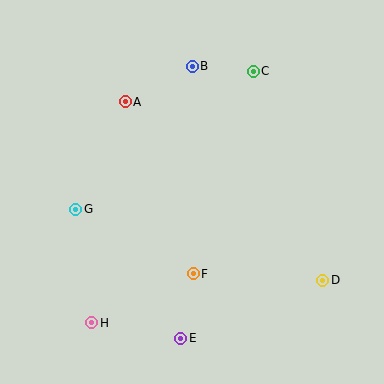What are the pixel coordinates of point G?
Point G is at (76, 209).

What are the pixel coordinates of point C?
Point C is at (253, 71).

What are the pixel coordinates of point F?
Point F is at (193, 274).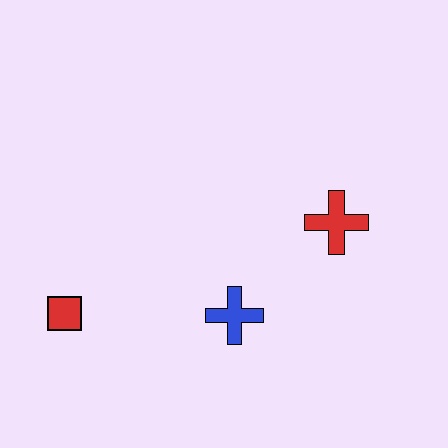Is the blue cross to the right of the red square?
Yes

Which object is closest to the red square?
The blue cross is closest to the red square.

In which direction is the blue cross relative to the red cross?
The blue cross is to the left of the red cross.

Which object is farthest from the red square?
The red cross is farthest from the red square.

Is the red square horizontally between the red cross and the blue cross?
No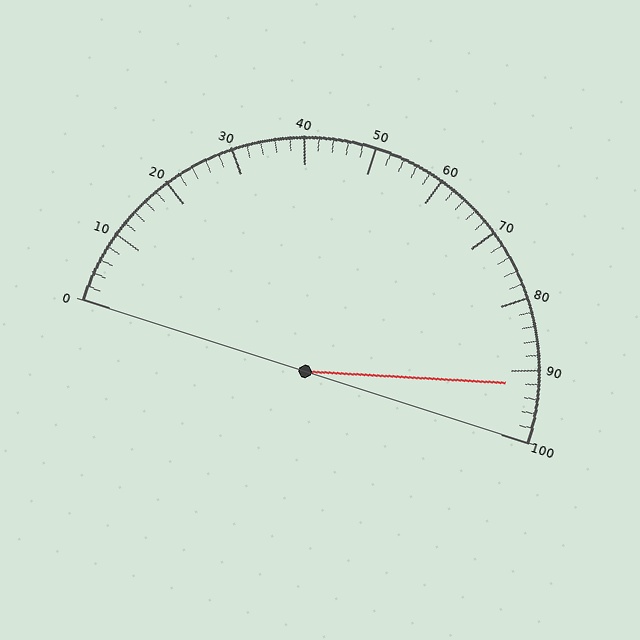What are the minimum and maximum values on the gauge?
The gauge ranges from 0 to 100.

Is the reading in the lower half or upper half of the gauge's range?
The reading is in the upper half of the range (0 to 100).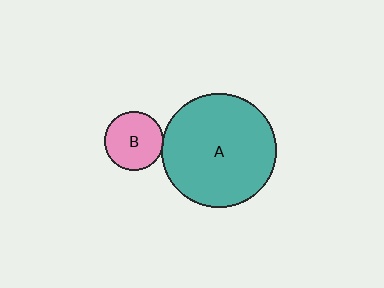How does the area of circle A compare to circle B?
Approximately 3.8 times.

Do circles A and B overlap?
Yes.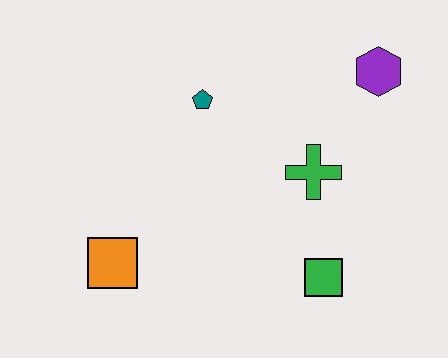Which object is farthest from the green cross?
The orange square is farthest from the green cross.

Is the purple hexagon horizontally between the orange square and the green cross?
No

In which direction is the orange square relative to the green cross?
The orange square is to the left of the green cross.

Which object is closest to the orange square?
The teal pentagon is closest to the orange square.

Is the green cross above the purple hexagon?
No